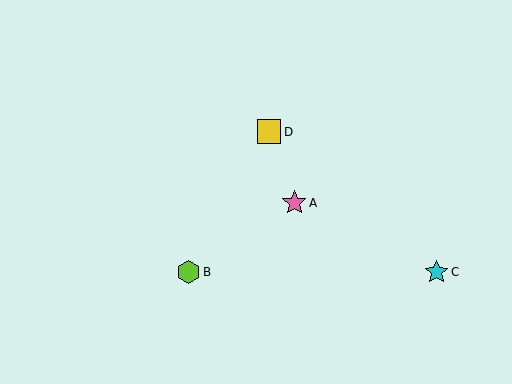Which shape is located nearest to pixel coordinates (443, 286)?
The cyan star (labeled C) at (436, 272) is nearest to that location.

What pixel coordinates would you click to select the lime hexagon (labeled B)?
Click at (188, 272) to select the lime hexagon B.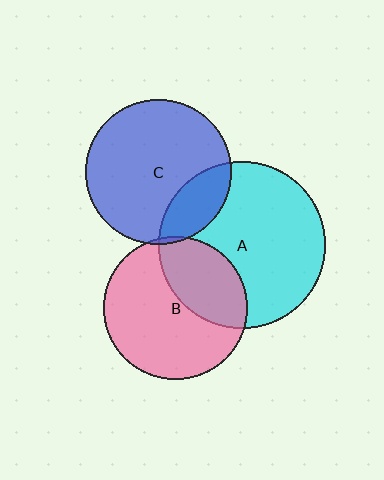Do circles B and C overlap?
Yes.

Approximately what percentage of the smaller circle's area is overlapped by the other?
Approximately 5%.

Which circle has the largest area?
Circle A (cyan).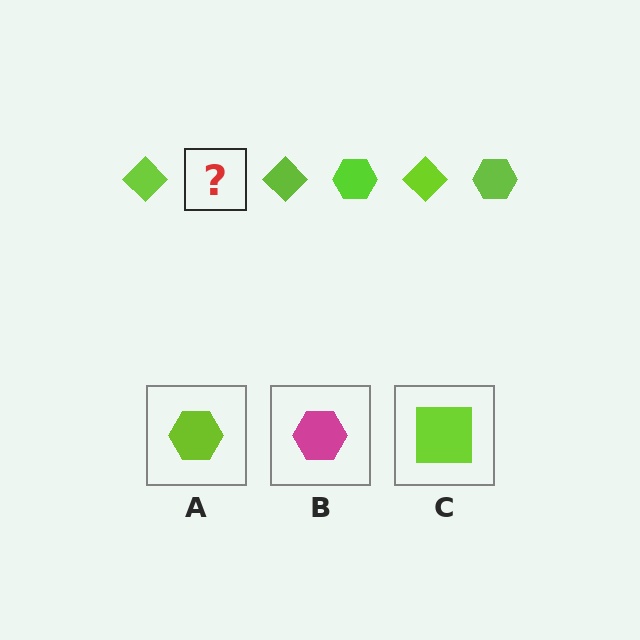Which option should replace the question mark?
Option A.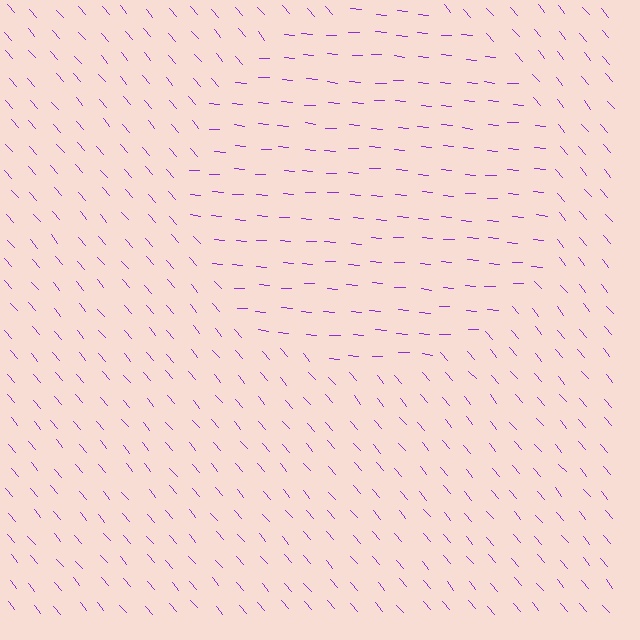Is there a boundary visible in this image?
Yes, there is a texture boundary formed by a change in line orientation.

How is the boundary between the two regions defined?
The boundary is defined purely by a change in line orientation (approximately 45 degrees difference). All lines are the same color and thickness.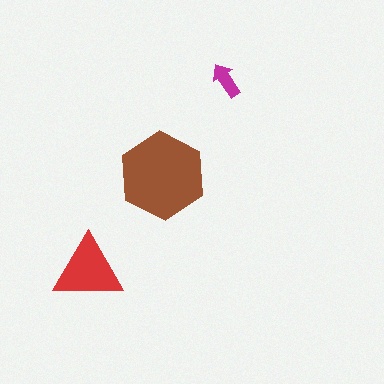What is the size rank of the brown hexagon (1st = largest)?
1st.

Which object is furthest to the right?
The magenta arrow is rightmost.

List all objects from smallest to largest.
The magenta arrow, the red triangle, the brown hexagon.